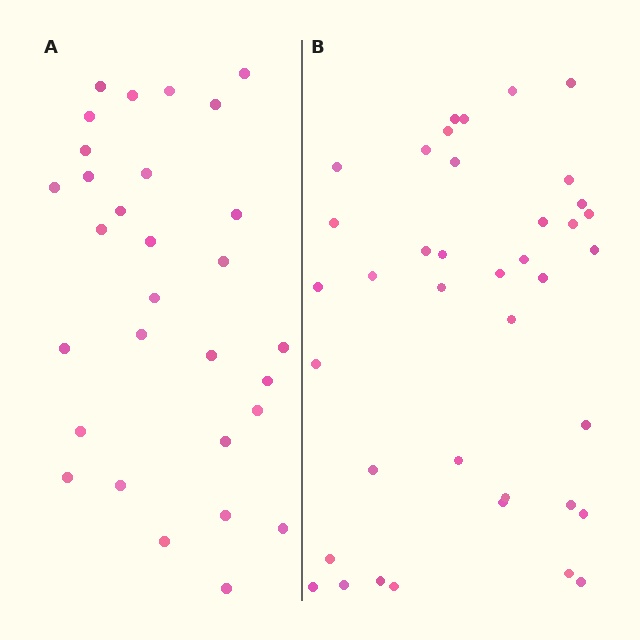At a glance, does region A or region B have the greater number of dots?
Region B (the right region) has more dots.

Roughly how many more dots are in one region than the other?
Region B has roughly 8 or so more dots than region A.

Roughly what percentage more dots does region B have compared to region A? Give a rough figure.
About 30% more.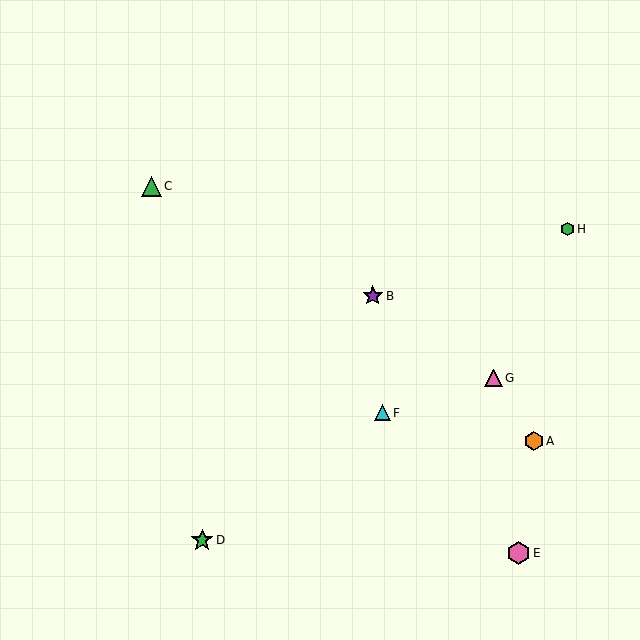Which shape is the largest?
The pink hexagon (labeled E) is the largest.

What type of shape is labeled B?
Shape B is a purple star.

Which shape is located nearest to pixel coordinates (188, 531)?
The green star (labeled D) at (202, 540) is nearest to that location.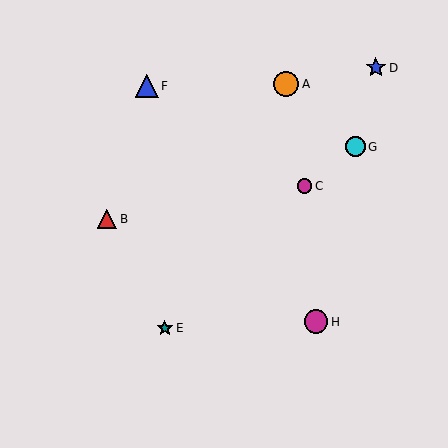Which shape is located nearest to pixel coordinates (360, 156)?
The cyan circle (labeled G) at (355, 147) is nearest to that location.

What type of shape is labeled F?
Shape F is a blue triangle.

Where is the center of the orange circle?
The center of the orange circle is at (286, 84).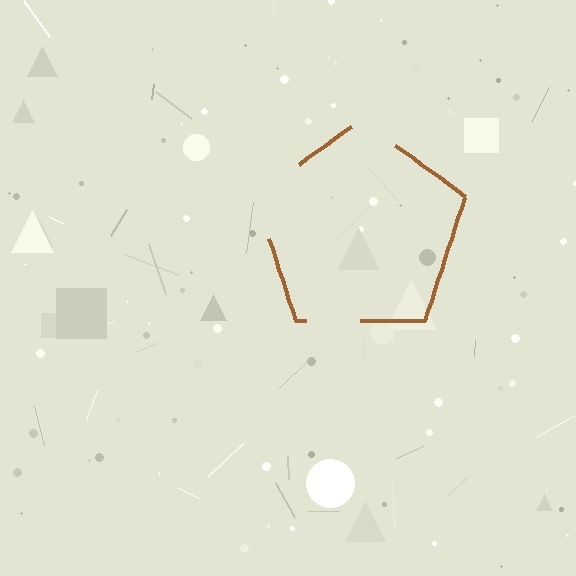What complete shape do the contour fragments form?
The contour fragments form a pentagon.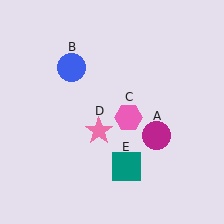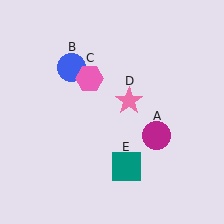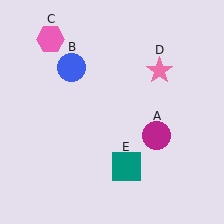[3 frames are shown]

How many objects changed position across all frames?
2 objects changed position: pink hexagon (object C), pink star (object D).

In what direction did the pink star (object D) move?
The pink star (object D) moved up and to the right.